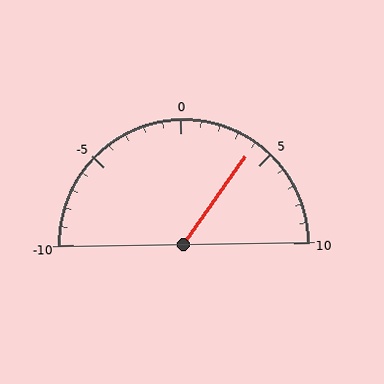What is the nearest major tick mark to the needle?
The nearest major tick mark is 5.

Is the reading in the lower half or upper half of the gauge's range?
The reading is in the upper half of the range (-10 to 10).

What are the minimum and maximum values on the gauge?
The gauge ranges from -10 to 10.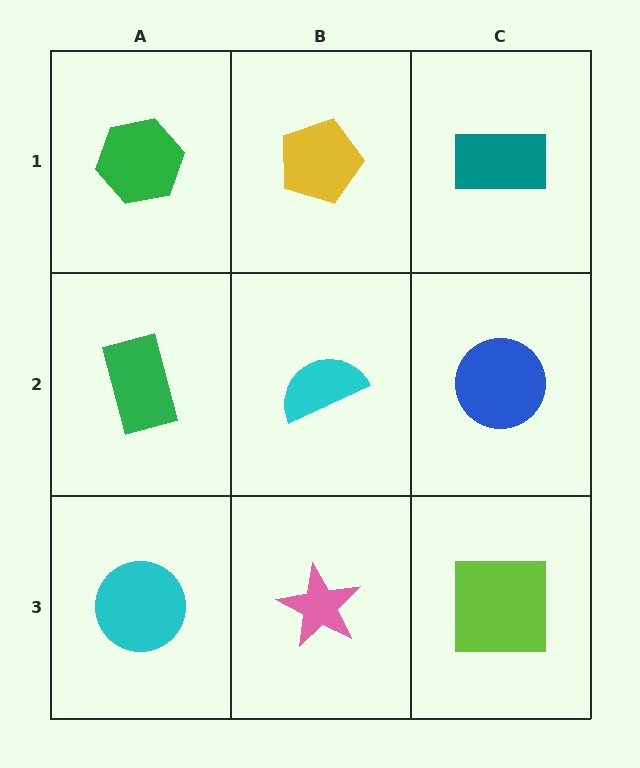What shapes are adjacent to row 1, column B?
A cyan semicircle (row 2, column B), a green hexagon (row 1, column A), a teal rectangle (row 1, column C).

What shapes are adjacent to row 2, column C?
A teal rectangle (row 1, column C), a lime square (row 3, column C), a cyan semicircle (row 2, column B).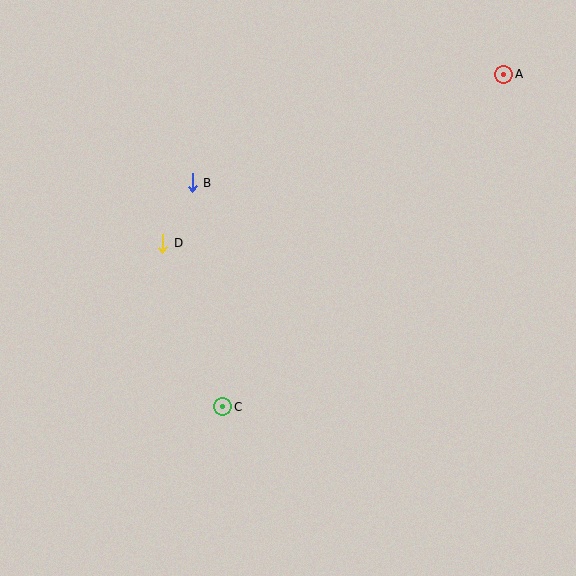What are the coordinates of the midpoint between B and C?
The midpoint between B and C is at (208, 295).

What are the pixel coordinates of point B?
Point B is at (192, 183).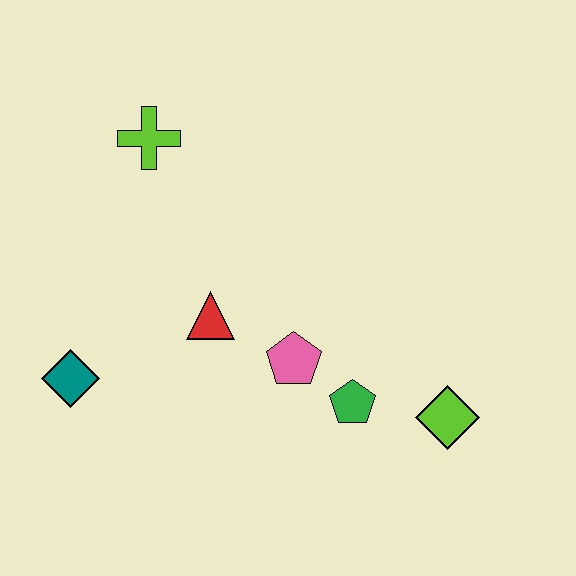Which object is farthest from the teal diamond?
The lime diamond is farthest from the teal diamond.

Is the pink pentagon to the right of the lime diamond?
No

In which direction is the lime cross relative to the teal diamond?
The lime cross is above the teal diamond.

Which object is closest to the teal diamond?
The red triangle is closest to the teal diamond.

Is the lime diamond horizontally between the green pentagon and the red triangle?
No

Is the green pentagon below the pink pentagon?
Yes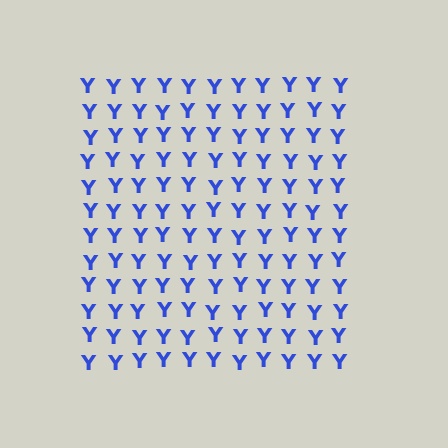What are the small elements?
The small elements are letter Y's.